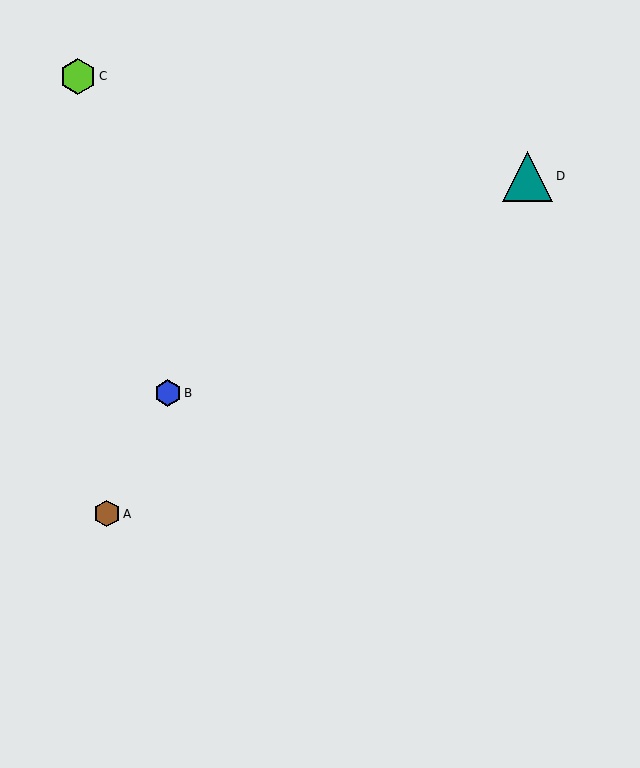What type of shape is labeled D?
Shape D is a teal triangle.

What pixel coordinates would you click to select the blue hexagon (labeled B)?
Click at (168, 393) to select the blue hexagon B.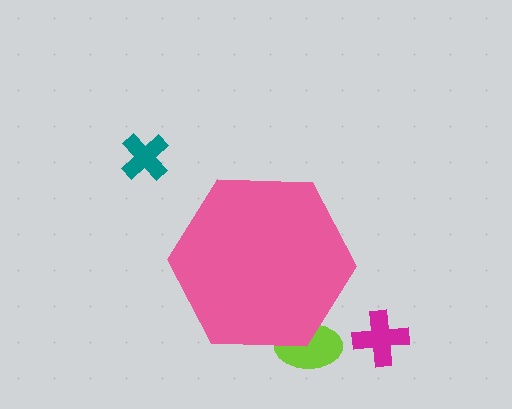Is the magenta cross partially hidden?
No, the magenta cross is fully visible.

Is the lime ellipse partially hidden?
Yes, the lime ellipse is partially hidden behind the pink hexagon.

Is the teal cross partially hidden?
No, the teal cross is fully visible.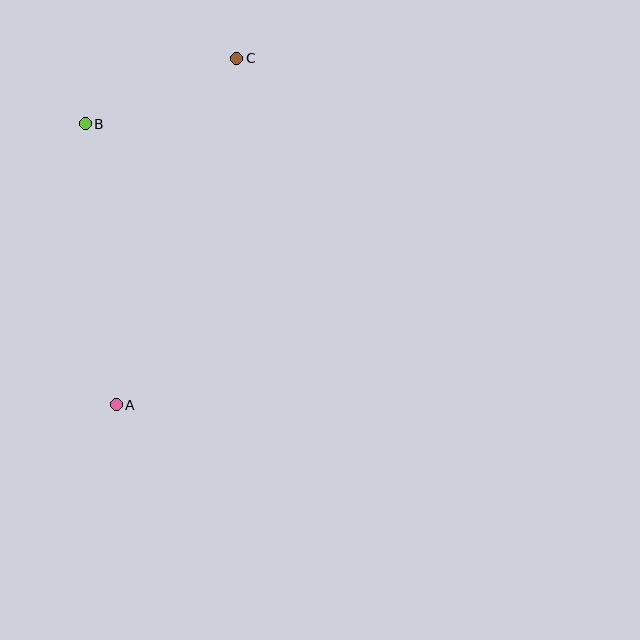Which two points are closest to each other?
Points B and C are closest to each other.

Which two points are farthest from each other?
Points A and C are farthest from each other.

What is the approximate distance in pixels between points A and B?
The distance between A and B is approximately 283 pixels.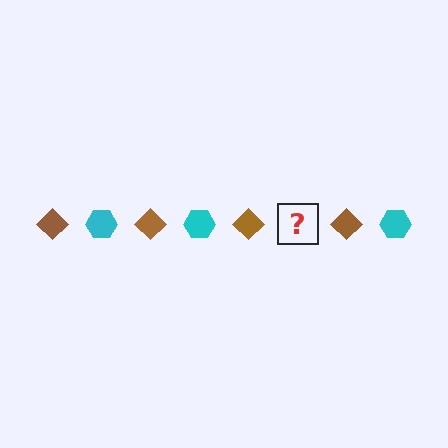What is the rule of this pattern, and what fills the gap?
The rule is that the pattern alternates between brown diamond and cyan hexagon. The gap should be filled with a cyan hexagon.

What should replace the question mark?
The question mark should be replaced with a cyan hexagon.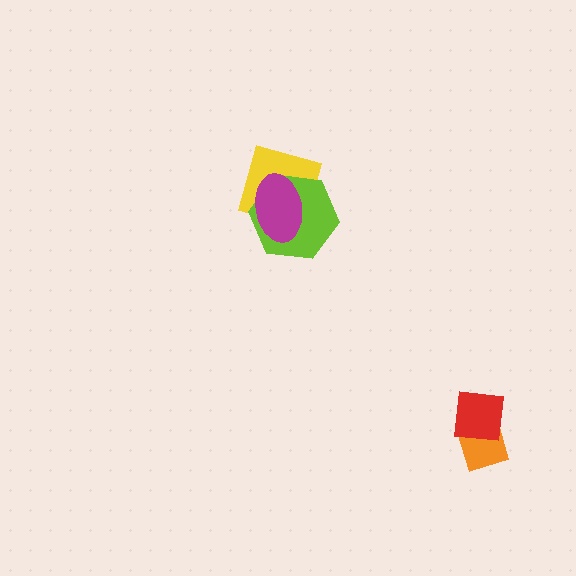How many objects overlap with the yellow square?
2 objects overlap with the yellow square.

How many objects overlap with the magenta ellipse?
2 objects overlap with the magenta ellipse.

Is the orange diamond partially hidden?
Yes, it is partially covered by another shape.